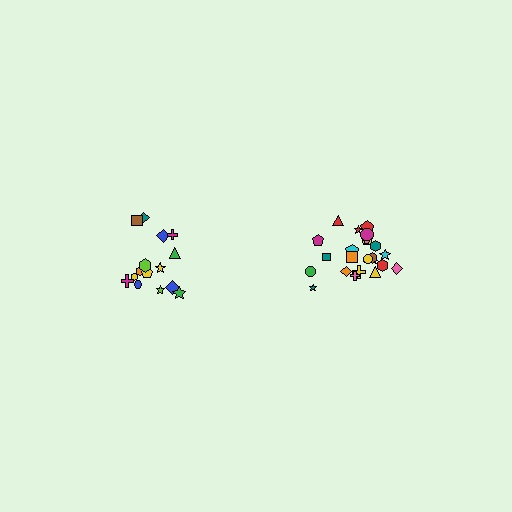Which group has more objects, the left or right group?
The right group.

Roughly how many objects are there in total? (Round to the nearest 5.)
Roughly 40 objects in total.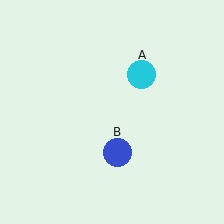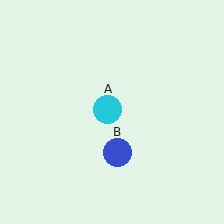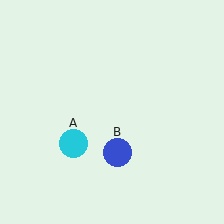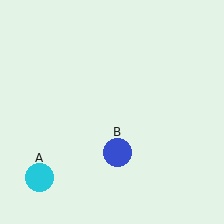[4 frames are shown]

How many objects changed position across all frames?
1 object changed position: cyan circle (object A).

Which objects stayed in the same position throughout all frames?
Blue circle (object B) remained stationary.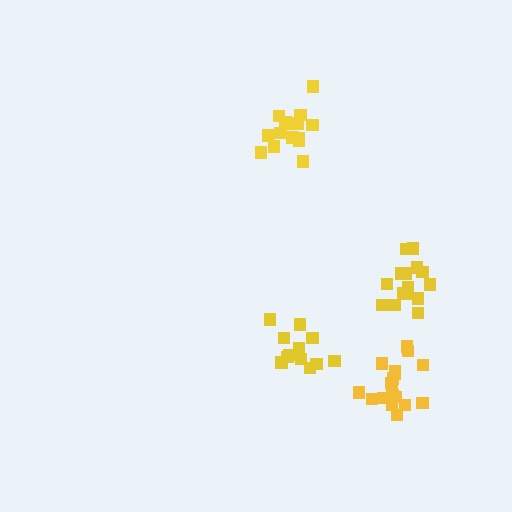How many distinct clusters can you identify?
There are 4 distinct clusters.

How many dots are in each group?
Group 1: 15 dots, Group 2: 17 dots, Group 3: 12 dots, Group 4: 15 dots (59 total).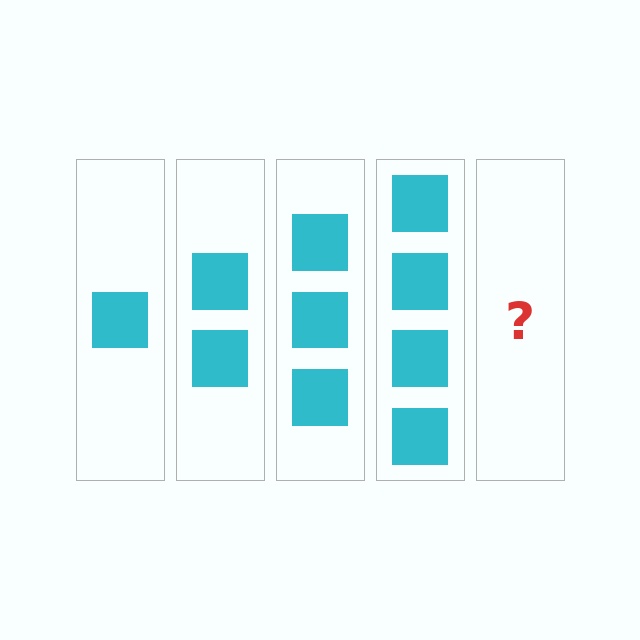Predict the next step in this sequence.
The next step is 5 squares.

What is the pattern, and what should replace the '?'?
The pattern is that each step adds one more square. The '?' should be 5 squares.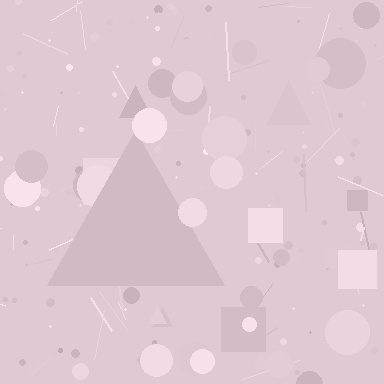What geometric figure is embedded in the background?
A triangle is embedded in the background.